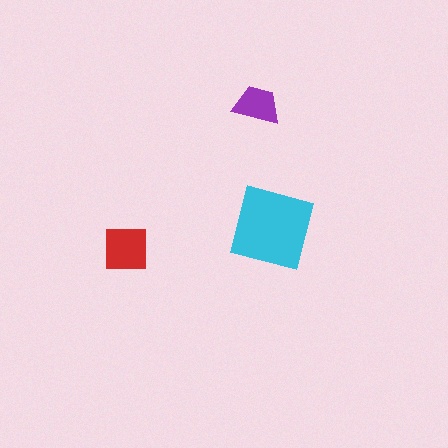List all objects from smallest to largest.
The purple trapezoid, the red square, the cyan square.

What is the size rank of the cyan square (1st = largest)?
1st.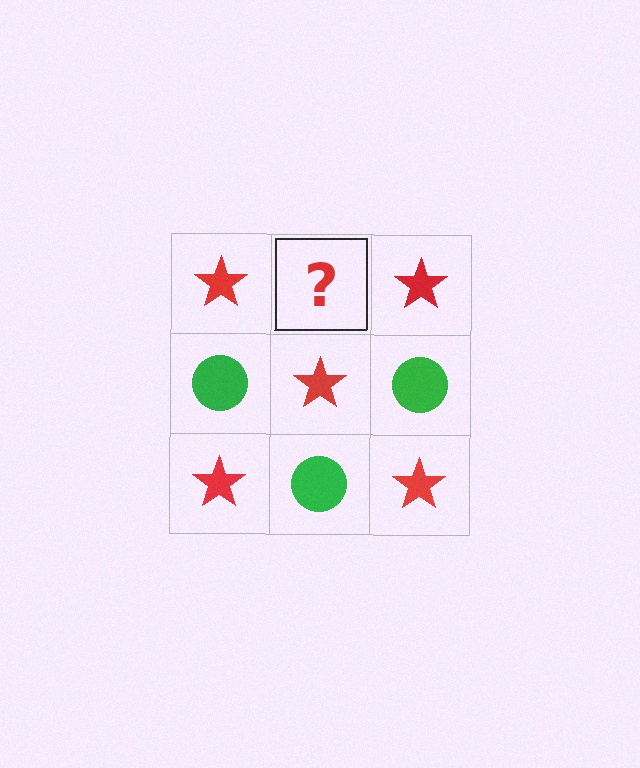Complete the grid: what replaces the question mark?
The question mark should be replaced with a green circle.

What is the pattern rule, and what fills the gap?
The rule is that it alternates red star and green circle in a checkerboard pattern. The gap should be filled with a green circle.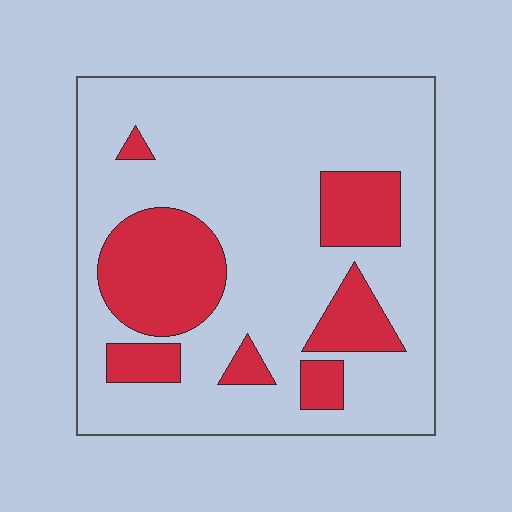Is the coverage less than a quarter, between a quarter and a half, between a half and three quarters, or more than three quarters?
Less than a quarter.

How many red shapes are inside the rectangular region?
7.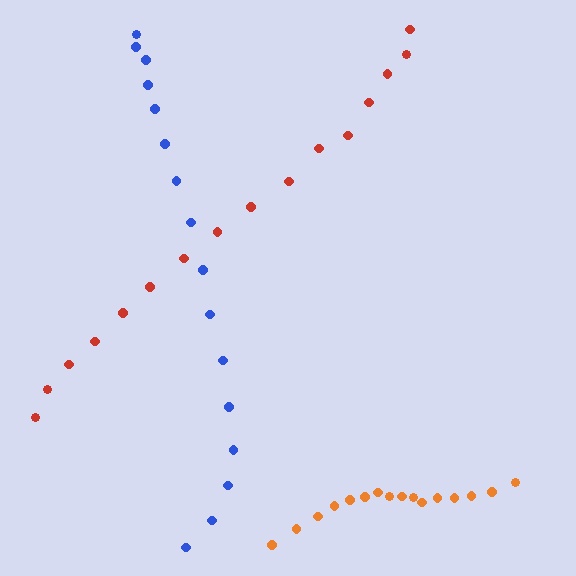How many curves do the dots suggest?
There are 3 distinct paths.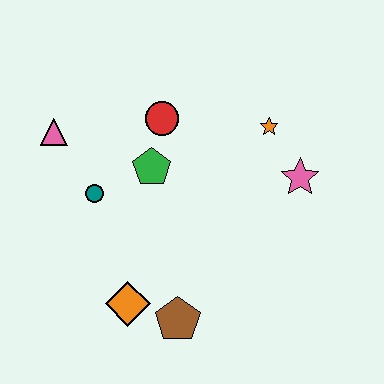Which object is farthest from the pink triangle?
The pink star is farthest from the pink triangle.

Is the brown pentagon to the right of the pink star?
No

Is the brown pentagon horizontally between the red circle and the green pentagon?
No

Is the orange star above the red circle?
No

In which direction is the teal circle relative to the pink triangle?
The teal circle is below the pink triangle.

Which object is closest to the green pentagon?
The red circle is closest to the green pentagon.